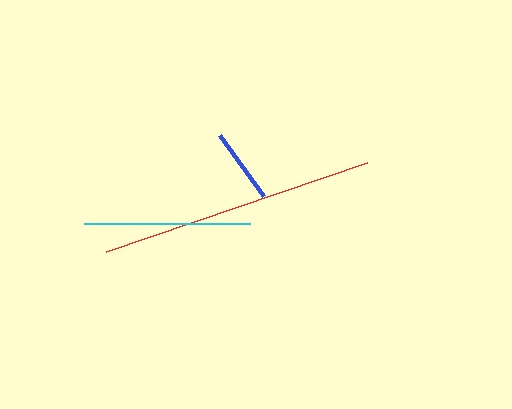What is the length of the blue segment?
The blue segment is approximately 75 pixels long.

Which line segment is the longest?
The red line is the longest at approximately 275 pixels.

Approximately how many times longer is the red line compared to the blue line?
The red line is approximately 3.7 times the length of the blue line.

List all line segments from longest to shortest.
From longest to shortest: red, cyan, blue.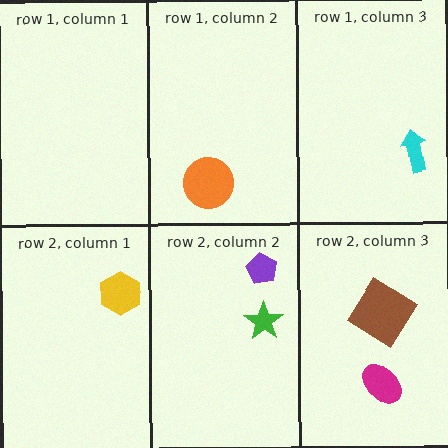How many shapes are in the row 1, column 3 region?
1.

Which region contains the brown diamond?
The row 2, column 3 region.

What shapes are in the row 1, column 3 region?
The cyan arrow.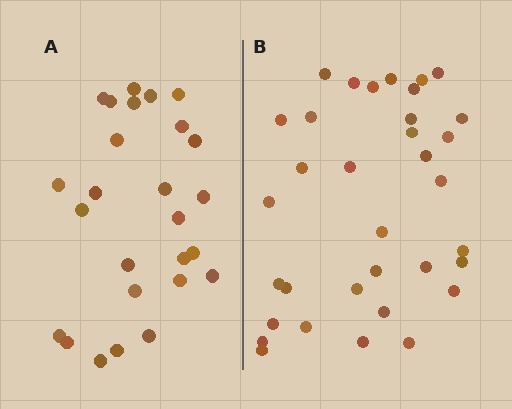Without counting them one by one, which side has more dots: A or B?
Region B (the right region) has more dots.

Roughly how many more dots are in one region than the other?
Region B has roughly 8 or so more dots than region A.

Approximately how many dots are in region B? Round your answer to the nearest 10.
About 30 dots. (The exact count is 34, which rounds to 30.)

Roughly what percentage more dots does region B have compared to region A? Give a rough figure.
About 30% more.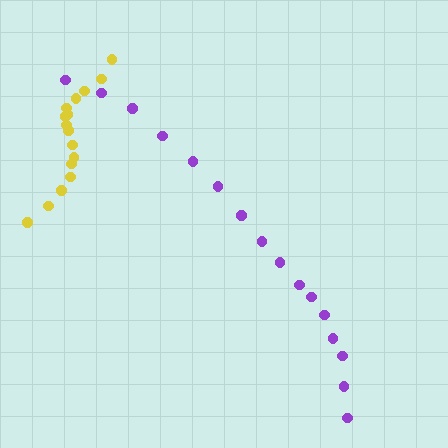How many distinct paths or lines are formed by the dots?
There are 2 distinct paths.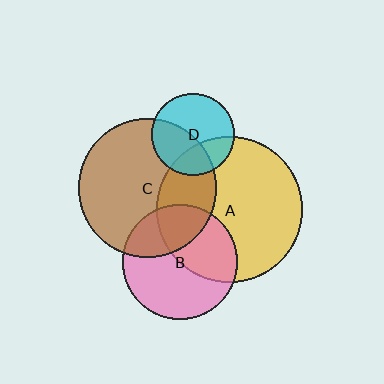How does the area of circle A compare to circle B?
Approximately 1.6 times.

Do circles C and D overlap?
Yes.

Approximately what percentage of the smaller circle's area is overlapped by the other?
Approximately 40%.